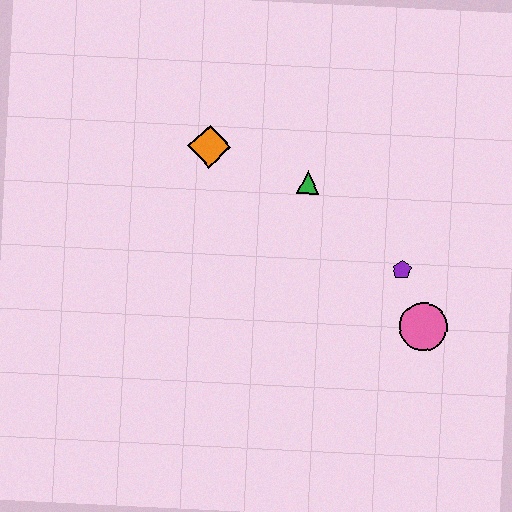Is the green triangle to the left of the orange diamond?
No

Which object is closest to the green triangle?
The orange diamond is closest to the green triangle.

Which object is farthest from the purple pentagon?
The orange diamond is farthest from the purple pentagon.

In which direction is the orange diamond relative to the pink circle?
The orange diamond is to the left of the pink circle.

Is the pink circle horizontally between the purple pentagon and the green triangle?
No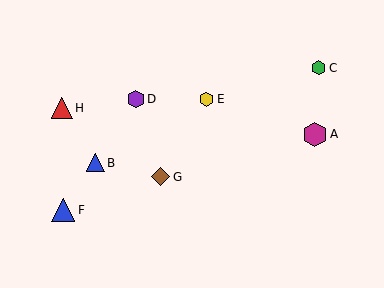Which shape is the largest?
The magenta hexagon (labeled A) is the largest.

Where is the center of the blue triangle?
The center of the blue triangle is at (95, 163).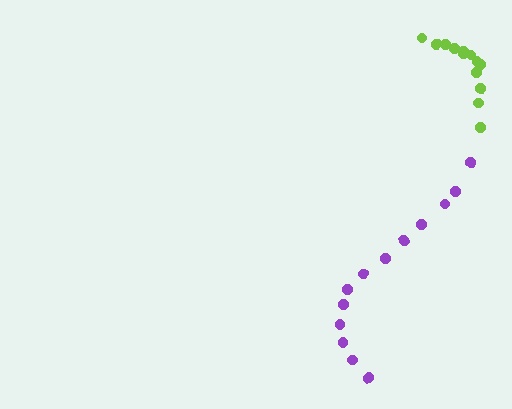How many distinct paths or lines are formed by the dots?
There are 2 distinct paths.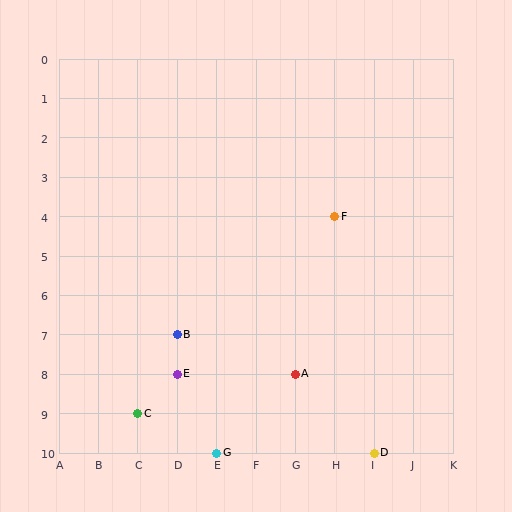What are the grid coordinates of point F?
Point F is at grid coordinates (H, 4).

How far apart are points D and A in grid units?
Points D and A are 2 columns and 2 rows apart (about 2.8 grid units diagonally).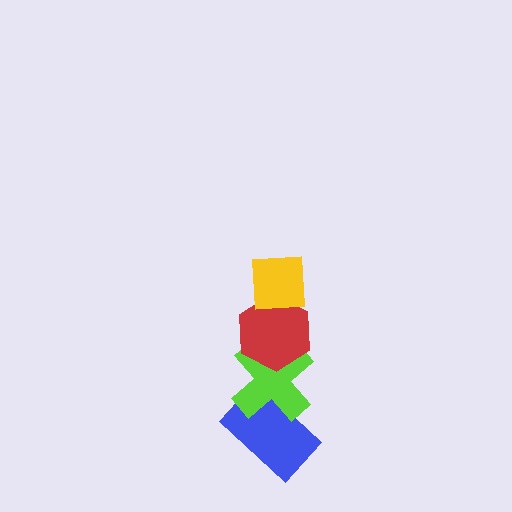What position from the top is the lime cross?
The lime cross is 3rd from the top.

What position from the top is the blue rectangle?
The blue rectangle is 4th from the top.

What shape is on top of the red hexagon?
The yellow square is on top of the red hexagon.